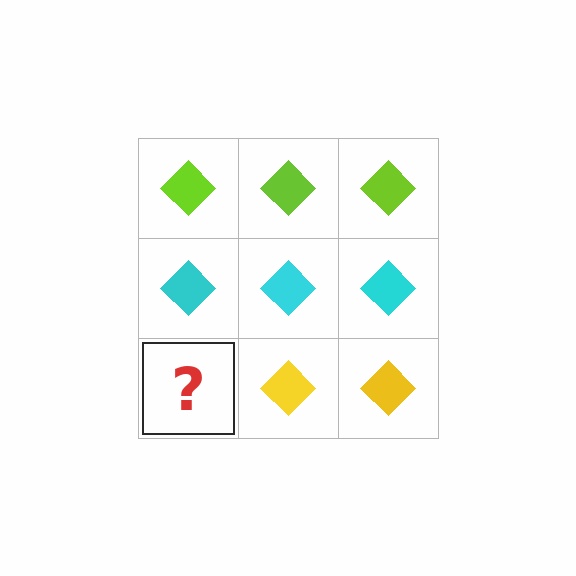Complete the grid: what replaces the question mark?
The question mark should be replaced with a yellow diamond.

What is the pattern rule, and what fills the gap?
The rule is that each row has a consistent color. The gap should be filled with a yellow diamond.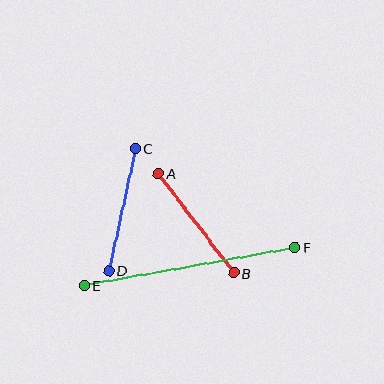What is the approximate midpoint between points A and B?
The midpoint is at approximately (196, 223) pixels.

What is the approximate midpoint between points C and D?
The midpoint is at approximately (122, 210) pixels.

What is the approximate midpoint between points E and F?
The midpoint is at approximately (190, 266) pixels.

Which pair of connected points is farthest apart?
Points E and F are farthest apart.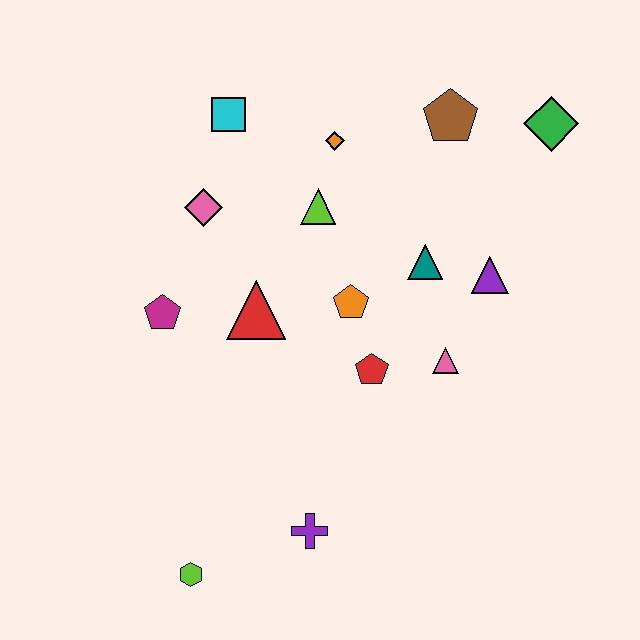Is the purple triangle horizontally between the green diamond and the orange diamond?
Yes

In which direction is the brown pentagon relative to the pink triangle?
The brown pentagon is above the pink triangle.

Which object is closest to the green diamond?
The brown pentagon is closest to the green diamond.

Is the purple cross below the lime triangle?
Yes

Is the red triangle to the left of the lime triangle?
Yes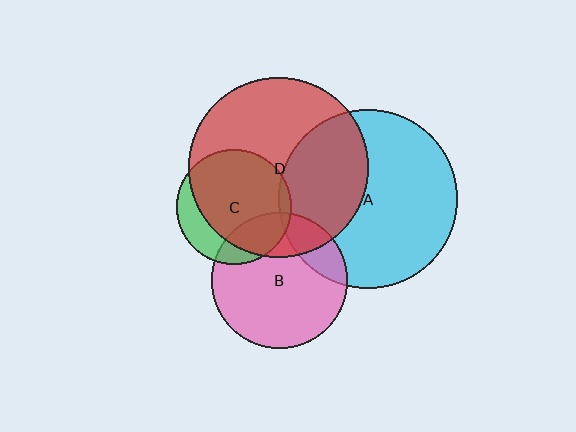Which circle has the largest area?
Circle D (red).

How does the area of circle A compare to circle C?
Approximately 2.4 times.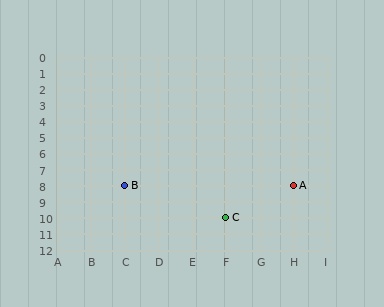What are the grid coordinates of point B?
Point B is at grid coordinates (C, 8).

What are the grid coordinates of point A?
Point A is at grid coordinates (H, 8).